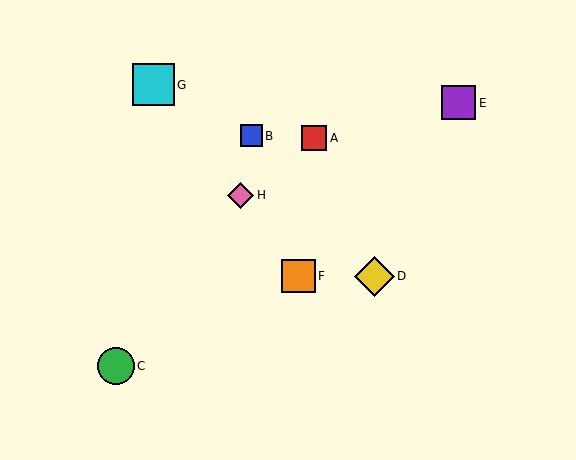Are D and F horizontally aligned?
Yes, both are at y≈276.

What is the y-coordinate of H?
Object H is at y≈195.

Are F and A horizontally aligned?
No, F is at y≈276 and A is at y≈138.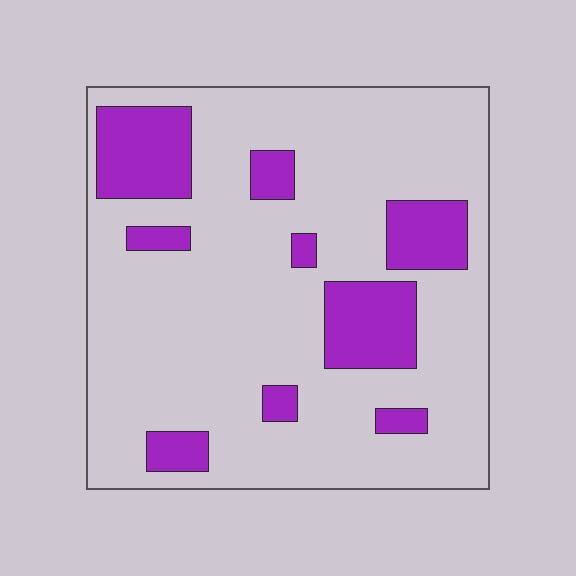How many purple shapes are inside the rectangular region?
9.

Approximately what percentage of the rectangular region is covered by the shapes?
Approximately 20%.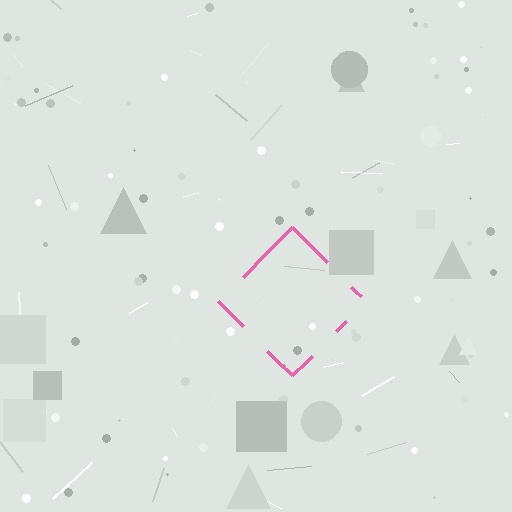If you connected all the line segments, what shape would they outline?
They would outline a diamond.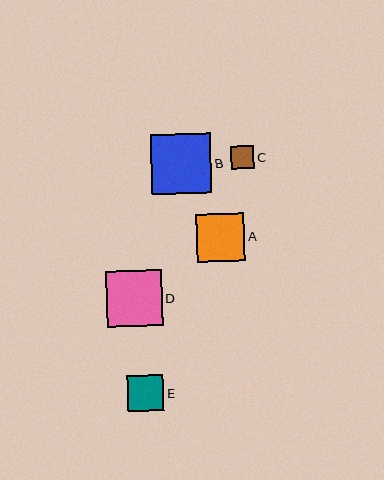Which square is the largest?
Square B is the largest with a size of approximately 61 pixels.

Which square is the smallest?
Square C is the smallest with a size of approximately 23 pixels.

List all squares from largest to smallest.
From largest to smallest: B, D, A, E, C.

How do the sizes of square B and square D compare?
Square B and square D are approximately the same size.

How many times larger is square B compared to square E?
Square B is approximately 1.7 times the size of square E.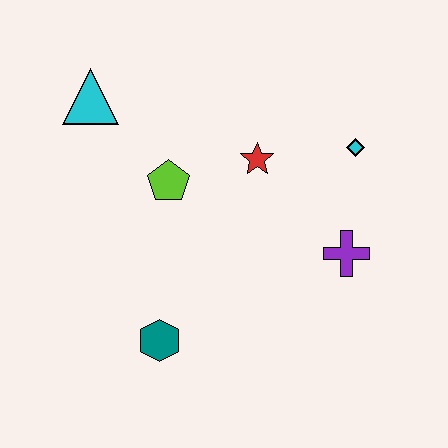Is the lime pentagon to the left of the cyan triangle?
No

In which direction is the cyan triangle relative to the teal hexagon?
The cyan triangle is above the teal hexagon.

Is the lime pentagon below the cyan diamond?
Yes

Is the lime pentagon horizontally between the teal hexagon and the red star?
Yes